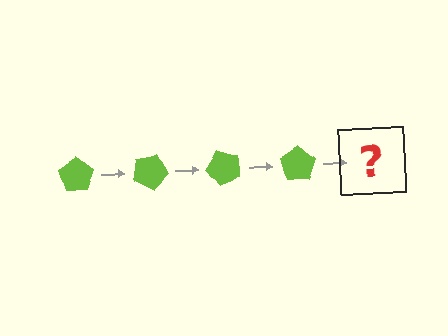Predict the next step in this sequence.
The next step is a lime pentagon rotated 100 degrees.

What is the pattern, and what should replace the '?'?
The pattern is that the pentagon rotates 25 degrees each step. The '?' should be a lime pentagon rotated 100 degrees.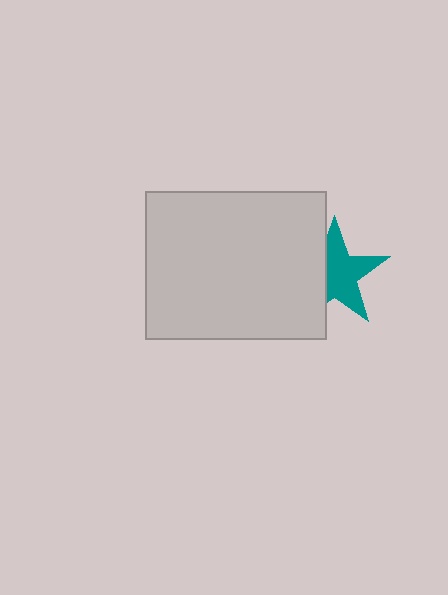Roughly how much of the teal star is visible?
About half of it is visible (roughly 63%).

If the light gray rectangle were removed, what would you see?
You would see the complete teal star.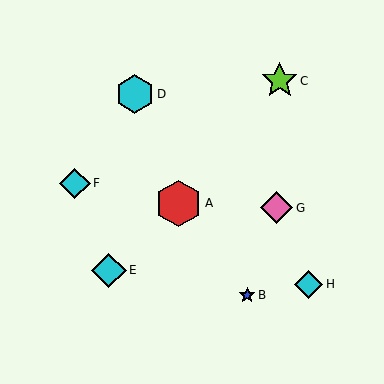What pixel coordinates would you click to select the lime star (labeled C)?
Click at (280, 81) to select the lime star C.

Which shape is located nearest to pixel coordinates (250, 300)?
The blue star (labeled B) at (247, 295) is nearest to that location.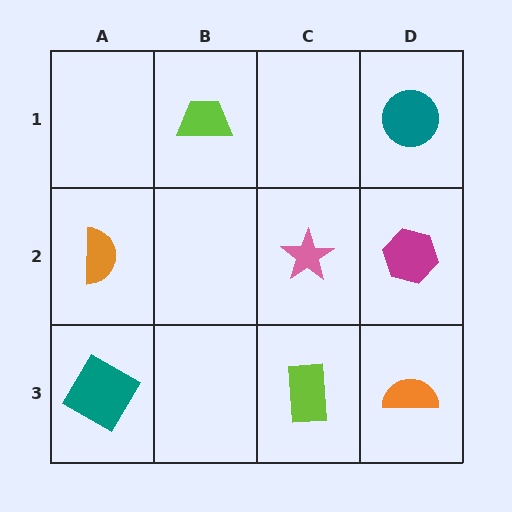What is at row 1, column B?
A lime trapezoid.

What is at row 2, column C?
A pink star.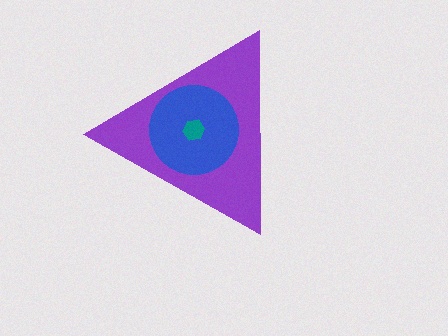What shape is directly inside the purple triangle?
The blue circle.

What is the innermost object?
The teal hexagon.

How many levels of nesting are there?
3.